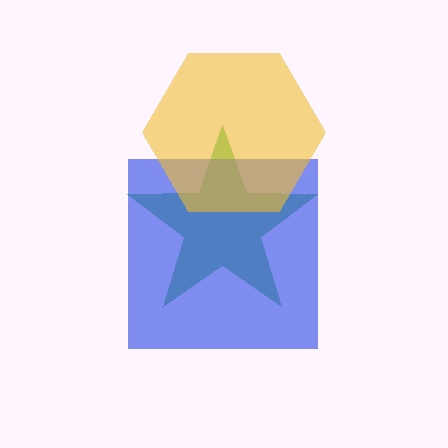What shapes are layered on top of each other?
The layered shapes are: a green star, a blue square, a yellow hexagon.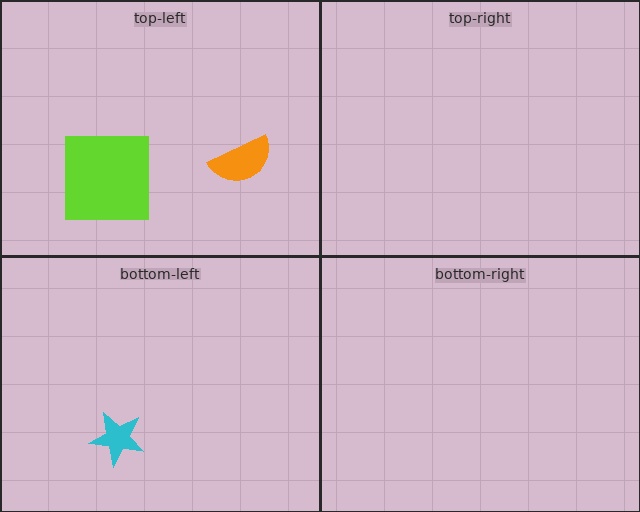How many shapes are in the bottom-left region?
1.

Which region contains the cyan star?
The bottom-left region.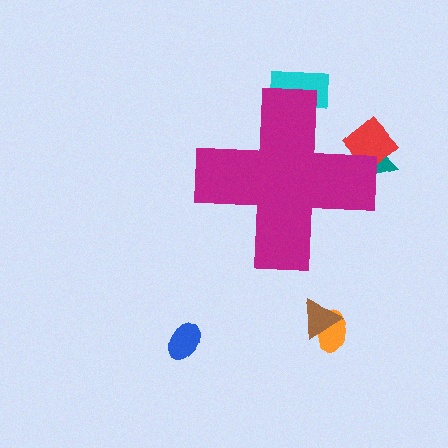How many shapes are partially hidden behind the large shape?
3 shapes are partially hidden.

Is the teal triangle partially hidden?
Yes, the teal triangle is partially hidden behind the magenta cross.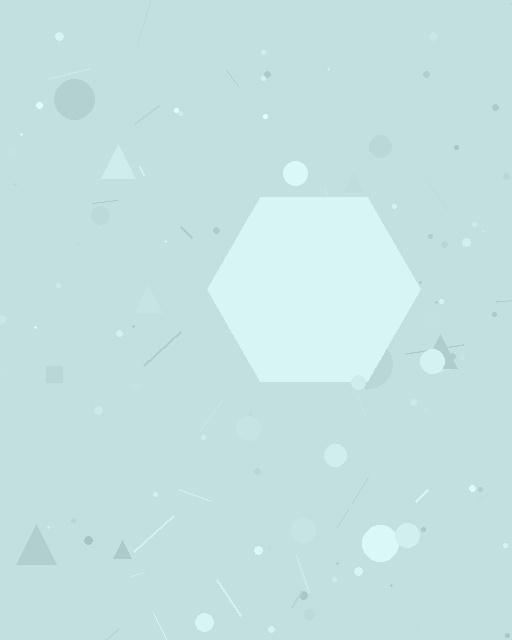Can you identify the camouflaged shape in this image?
The camouflaged shape is a hexagon.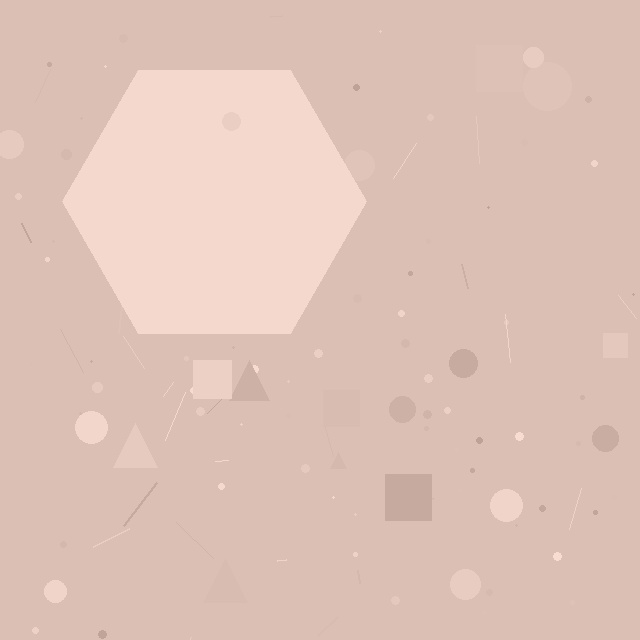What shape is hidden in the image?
A hexagon is hidden in the image.